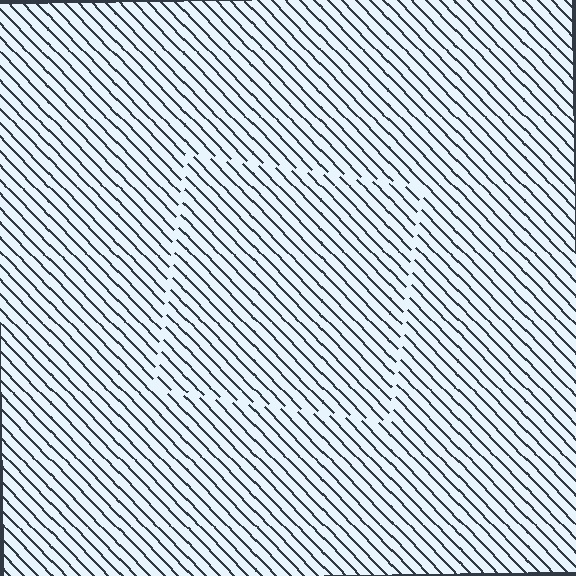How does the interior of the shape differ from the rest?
The interior of the shape contains the same grating, shifted by half a period — the contour is defined by the phase discontinuity where line-ends from the inner and outer gratings abut.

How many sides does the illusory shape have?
4 sides — the line-ends trace a square.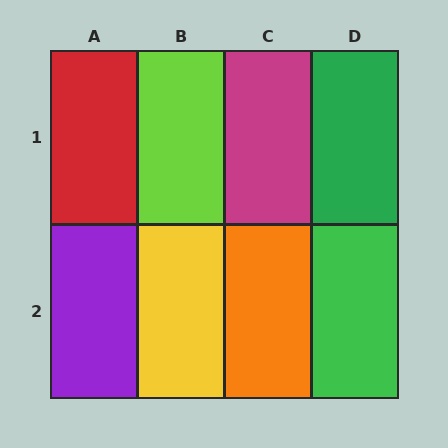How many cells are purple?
1 cell is purple.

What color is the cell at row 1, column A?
Red.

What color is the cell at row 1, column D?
Green.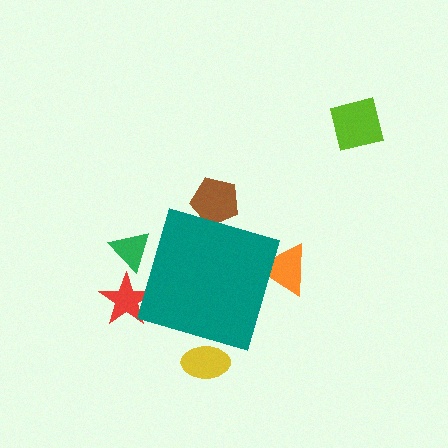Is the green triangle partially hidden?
Yes, the green triangle is partially hidden behind the teal diamond.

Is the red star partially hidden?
Yes, the red star is partially hidden behind the teal diamond.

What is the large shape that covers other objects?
A teal diamond.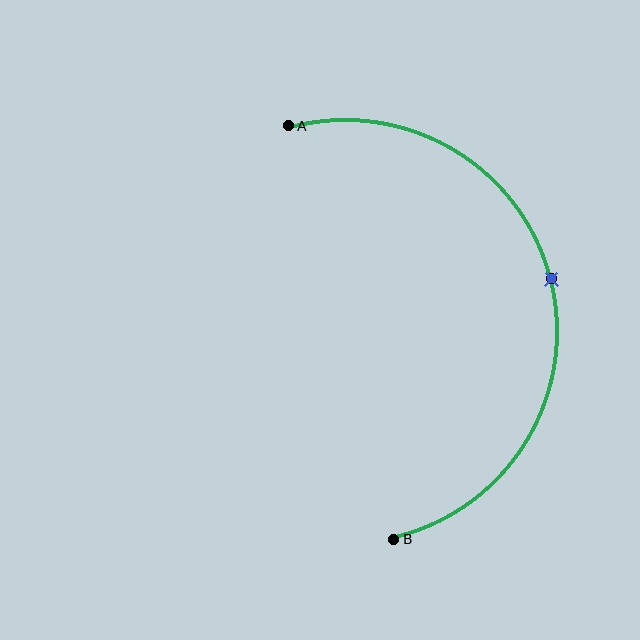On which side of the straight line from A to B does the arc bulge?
The arc bulges to the right of the straight line connecting A and B.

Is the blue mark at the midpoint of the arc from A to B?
Yes. The blue mark lies on the arc at equal arc-length from both A and B — it is the arc midpoint.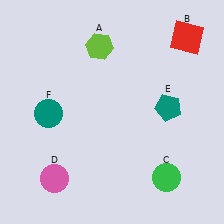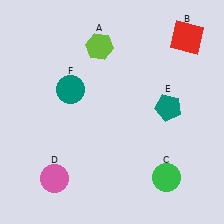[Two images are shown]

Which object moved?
The teal circle (F) moved up.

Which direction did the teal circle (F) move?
The teal circle (F) moved up.